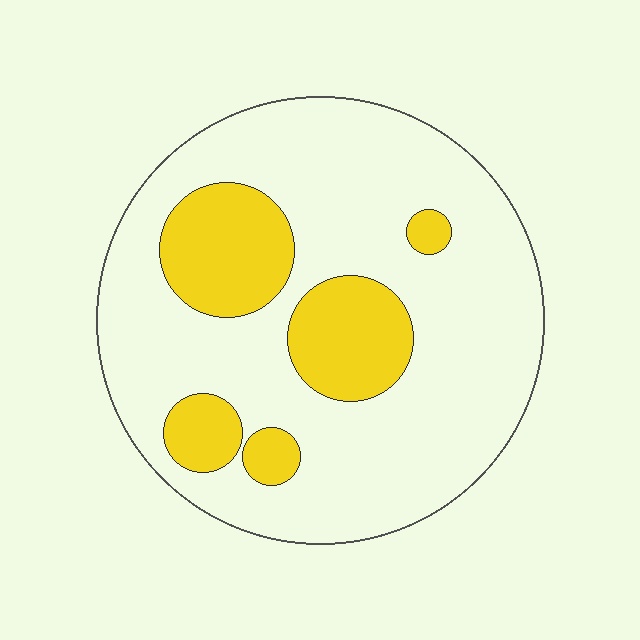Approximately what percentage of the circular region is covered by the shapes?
Approximately 25%.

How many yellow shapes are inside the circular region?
5.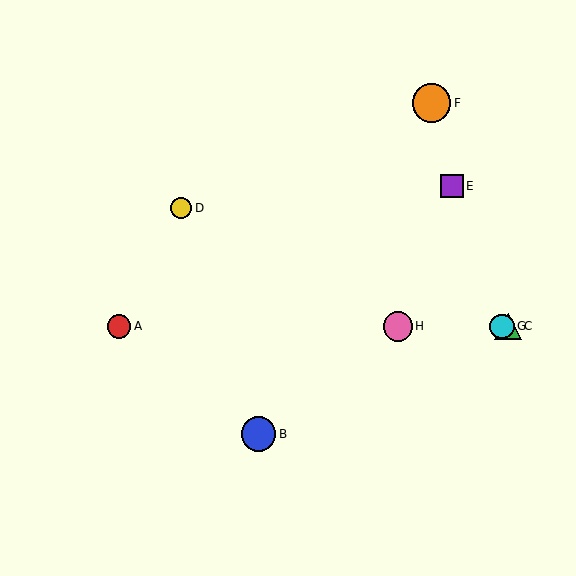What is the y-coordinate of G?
Object G is at y≈326.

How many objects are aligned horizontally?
4 objects (A, C, G, H) are aligned horizontally.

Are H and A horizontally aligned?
Yes, both are at y≈326.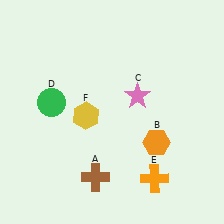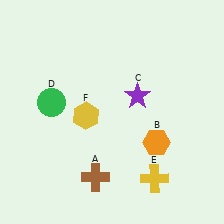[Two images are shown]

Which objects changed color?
C changed from pink to purple. E changed from orange to yellow.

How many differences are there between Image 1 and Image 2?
There are 2 differences between the two images.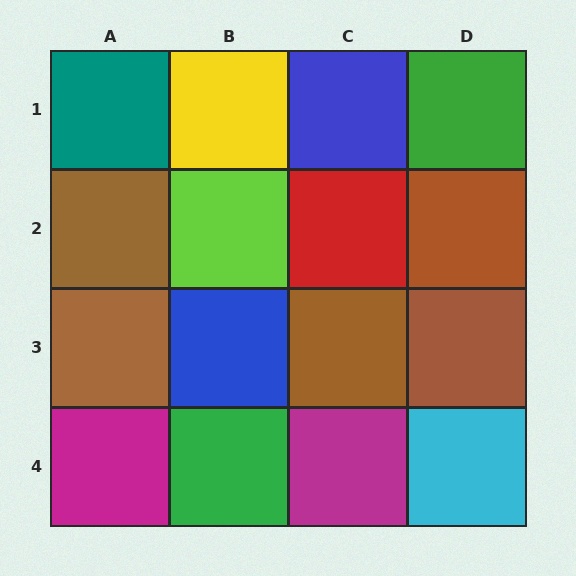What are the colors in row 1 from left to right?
Teal, yellow, blue, green.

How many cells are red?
1 cell is red.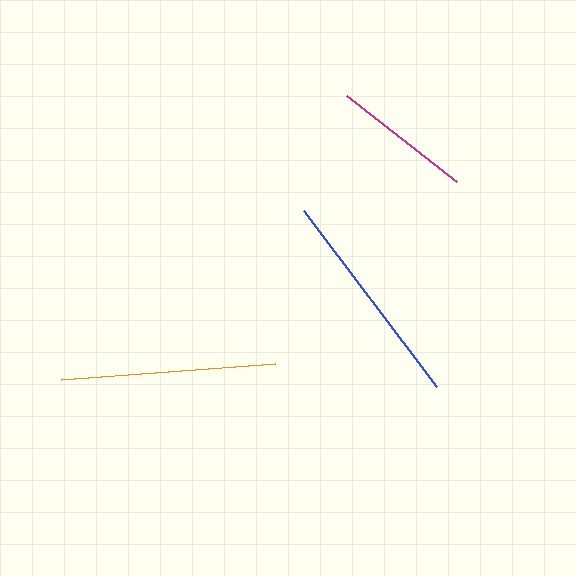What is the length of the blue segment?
The blue segment is approximately 220 pixels long.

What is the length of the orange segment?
The orange segment is approximately 215 pixels long.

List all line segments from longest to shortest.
From longest to shortest: blue, orange, magenta.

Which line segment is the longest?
The blue line is the longest at approximately 220 pixels.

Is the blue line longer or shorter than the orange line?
The blue line is longer than the orange line.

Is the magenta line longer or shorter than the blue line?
The blue line is longer than the magenta line.